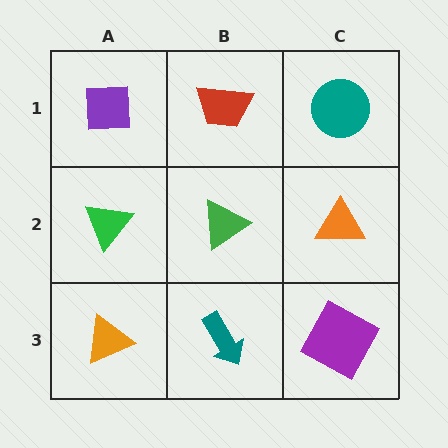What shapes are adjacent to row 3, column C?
An orange triangle (row 2, column C), a teal arrow (row 3, column B).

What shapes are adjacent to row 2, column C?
A teal circle (row 1, column C), a purple square (row 3, column C), a green triangle (row 2, column B).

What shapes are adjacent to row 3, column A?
A green triangle (row 2, column A), a teal arrow (row 3, column B).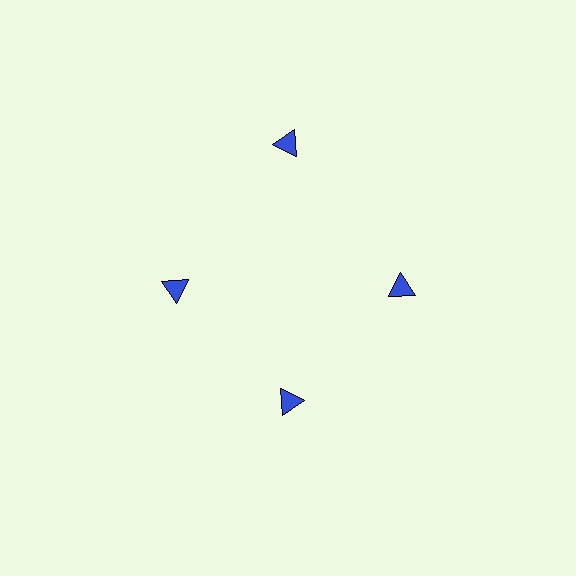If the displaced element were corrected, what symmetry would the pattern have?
It would have 4-fold rotational symmetry — the pattern would map onto itself every 90 degrees.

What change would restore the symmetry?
The symmetry would be restored by moving it inward, back onto the ring so that all 4 triangles sit at equal angles and equal distance from the center.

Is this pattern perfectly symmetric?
No. The 4 blue triangles are arranged in a ring, but one element near the 12 o'clock position is pushed outward from the center, breaking the 4-fold rotational symmetry.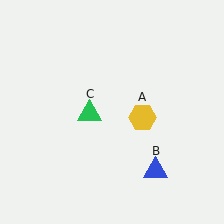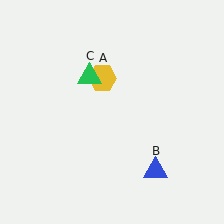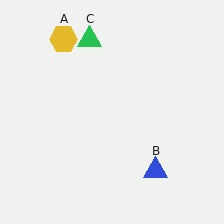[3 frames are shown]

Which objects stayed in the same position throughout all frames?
Blue triangle (object B) remained stationary.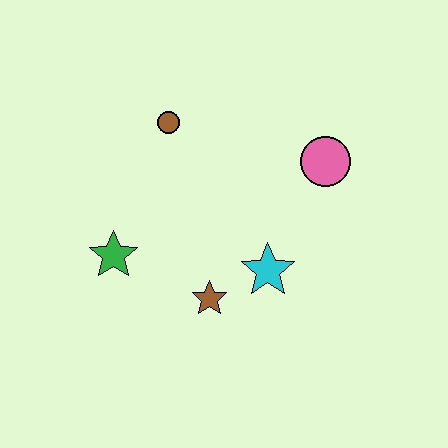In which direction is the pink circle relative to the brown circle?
The pink circle is to the right of the brown circle.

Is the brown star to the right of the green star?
Yes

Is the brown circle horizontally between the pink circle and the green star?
Yes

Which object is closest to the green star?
The brown star is closest to the green star.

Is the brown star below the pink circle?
Yes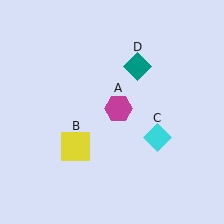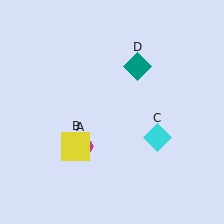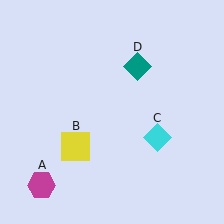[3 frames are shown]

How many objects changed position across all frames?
1 object changed position: magenta hexagon (object A).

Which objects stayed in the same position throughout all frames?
Yellow square (object B) and cyan diamond (object C) and teal diamond (object D) remained stationary.